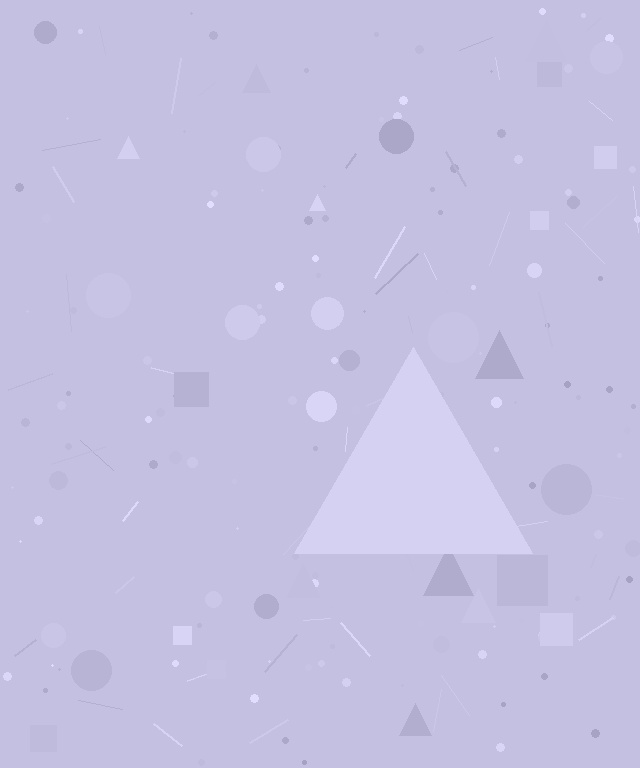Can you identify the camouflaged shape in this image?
The camouflaged shape is a triangle.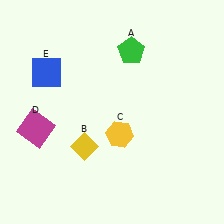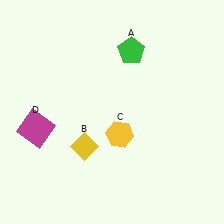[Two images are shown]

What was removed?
The blue square (E) was removed in Image 2.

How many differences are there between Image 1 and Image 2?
There is 1 difference between the two images.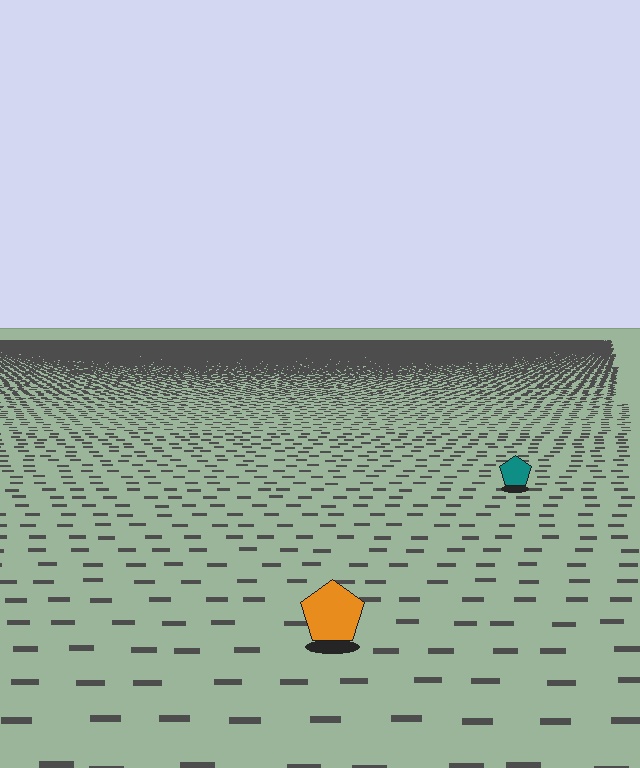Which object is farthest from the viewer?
The teal pentagon is farthest from the viewer. It appears smaller and the ground texture around it is denser.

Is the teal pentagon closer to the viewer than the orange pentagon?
No. The orange pentagon is closer — you can tell from the texture gradient: the ground texture is coarser near it.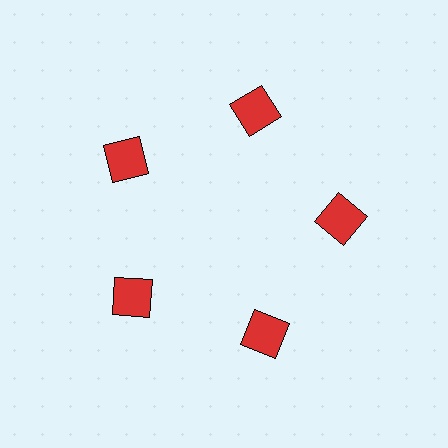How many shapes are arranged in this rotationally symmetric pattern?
There are 5 shapes, arranged in 5 groups of 1.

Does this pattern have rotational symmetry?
Yes, this pattern has 5-fold rotational symmetry. It looks the same after rotating 72 degrees around the center.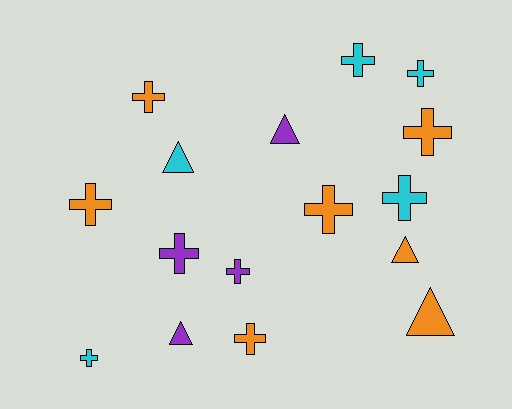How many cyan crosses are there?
There are 4 cyan crosses.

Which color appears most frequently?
Orange, with 7 objects.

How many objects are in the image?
There are 16 objects.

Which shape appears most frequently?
Cross, with 11 objects.